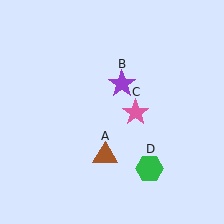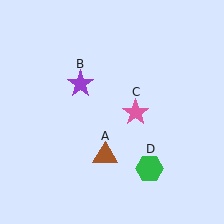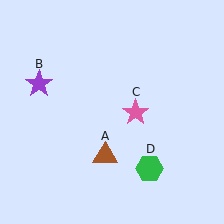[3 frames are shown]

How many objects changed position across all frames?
1 object changed position: purple star (object B).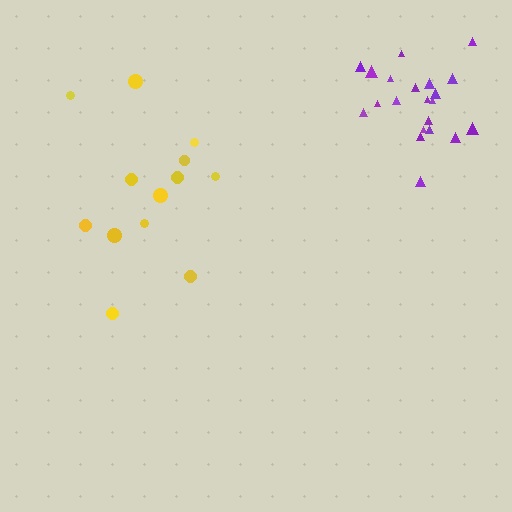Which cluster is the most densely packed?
Purple.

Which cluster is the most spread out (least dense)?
Yellow.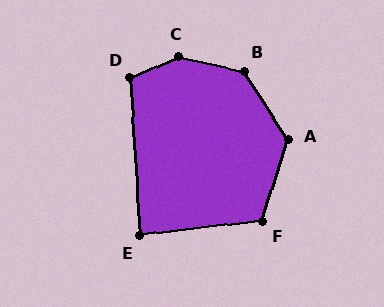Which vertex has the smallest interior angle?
E, at approximately 87 degrees.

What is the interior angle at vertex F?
Approximately 115 degrees (obtuse).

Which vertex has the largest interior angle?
C, at approximately 144 degrees.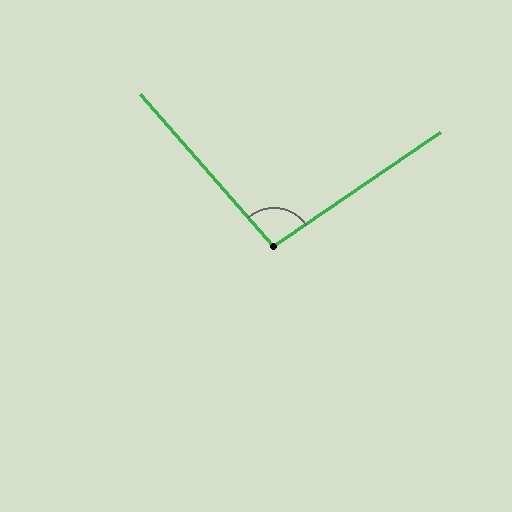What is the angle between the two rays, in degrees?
Approximately 97 degrees.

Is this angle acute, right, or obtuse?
It is obtuse.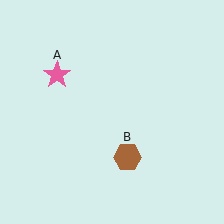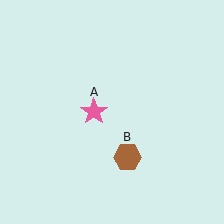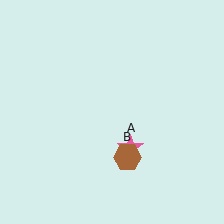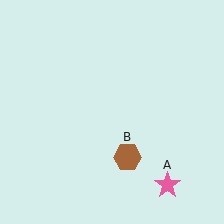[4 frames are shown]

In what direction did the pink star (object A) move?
The pink star (object A) moved down and to the right.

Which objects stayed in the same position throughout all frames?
Brown hexagon (object B) remained stationary.